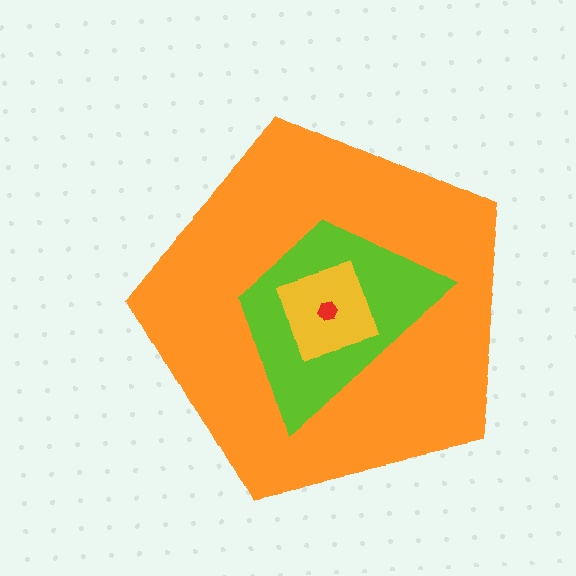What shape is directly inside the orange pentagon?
The lime trapezoid.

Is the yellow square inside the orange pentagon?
Yes.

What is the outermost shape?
The orange pentagon.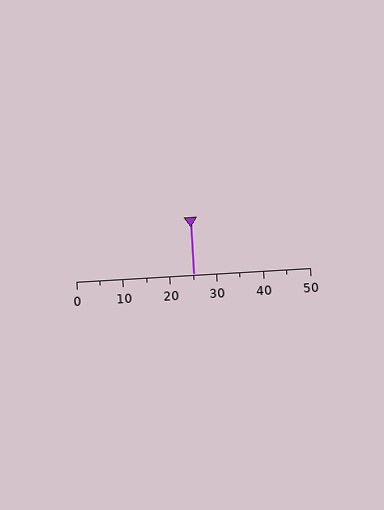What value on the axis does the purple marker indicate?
The marker indicates approximately 25.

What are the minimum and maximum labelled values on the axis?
The axis runs from 0 to 50.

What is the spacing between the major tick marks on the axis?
The major ticks are spaced 10 apart.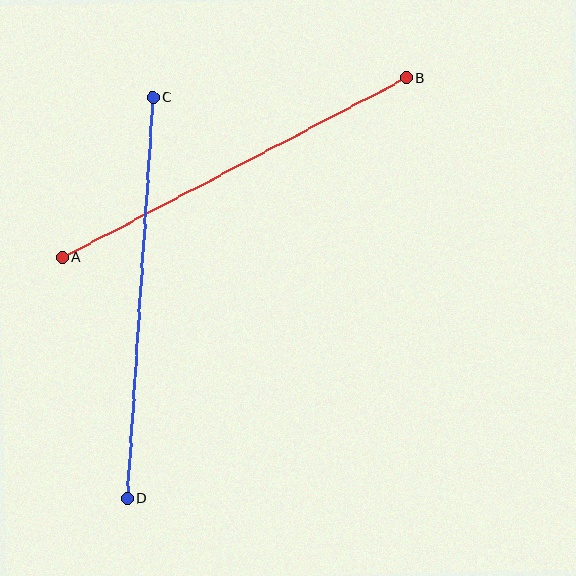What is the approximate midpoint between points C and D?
The midpoint is at approximately (140, 298) pixels.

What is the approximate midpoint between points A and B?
The midpoint is at approximately (234, 168) pixels.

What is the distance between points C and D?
The distance is approximately 402 pixels.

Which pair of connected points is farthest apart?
Points C and D are farthest apart.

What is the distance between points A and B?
The distance is approximately 388 pixels.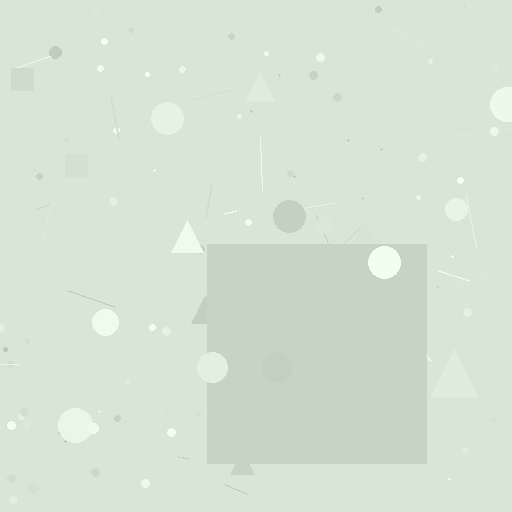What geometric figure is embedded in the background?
A square is embedded in the background.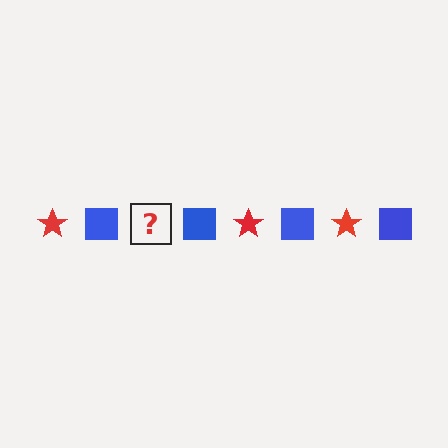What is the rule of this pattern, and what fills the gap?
The rule is that the pattern alternates between red star and blue square. The gap should be filled with a red star.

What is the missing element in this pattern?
The missing element is a red star.